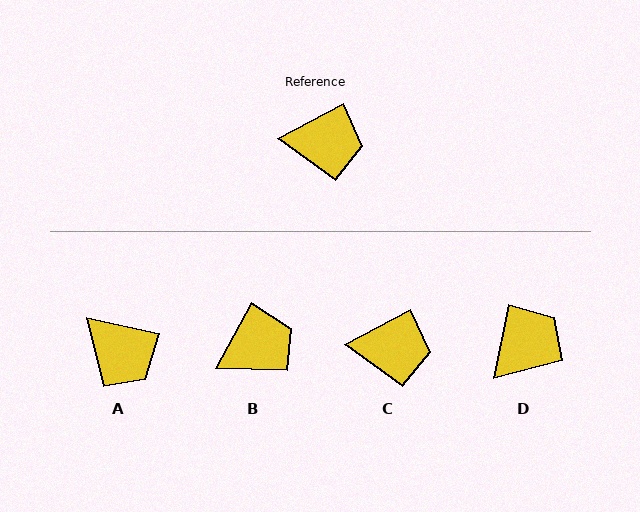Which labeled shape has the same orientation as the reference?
C.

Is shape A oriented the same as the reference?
No, it is off by about 40 degrees.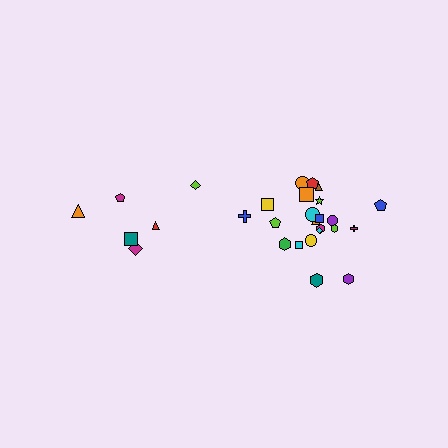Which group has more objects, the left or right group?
The right group.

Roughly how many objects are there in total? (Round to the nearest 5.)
Roughly 30 objects in total.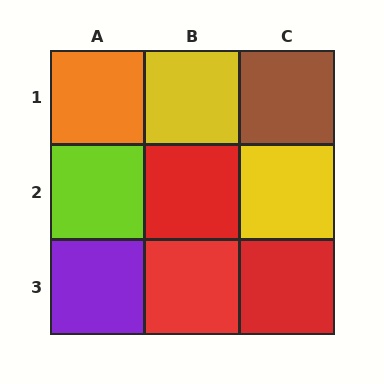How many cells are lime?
1 cell is lime.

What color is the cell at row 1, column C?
Brown.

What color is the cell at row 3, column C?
Red.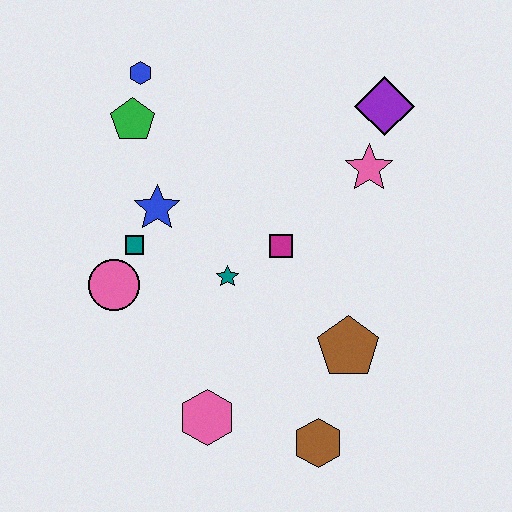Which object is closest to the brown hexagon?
The brown pentagon is closest to the brown hexagon.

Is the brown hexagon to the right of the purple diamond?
No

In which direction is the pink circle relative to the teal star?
The pink circle is to the left of the teal star.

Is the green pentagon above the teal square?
Yes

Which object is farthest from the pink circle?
The purple diamond is farthest from the pink circle.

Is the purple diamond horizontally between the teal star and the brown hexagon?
No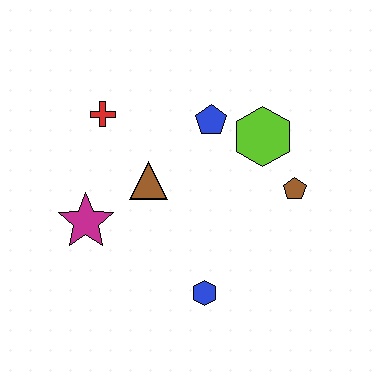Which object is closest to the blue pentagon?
The lime hexagon is closest to the blue pentagon.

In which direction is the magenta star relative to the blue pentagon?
The magenta star is to the left of the blue pentagon.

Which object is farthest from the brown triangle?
The brown pentagon is farthest from the brown triangle.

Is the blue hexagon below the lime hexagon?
Yes